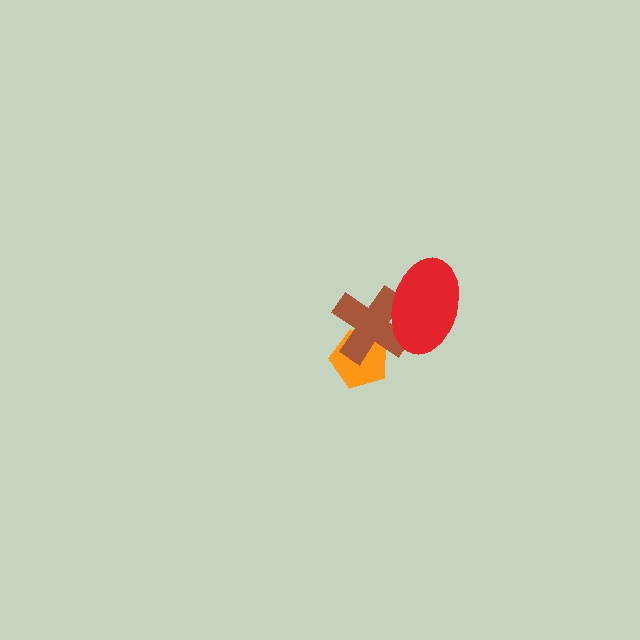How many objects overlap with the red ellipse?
1 object overlaps with the red ellipse.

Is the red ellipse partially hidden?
No, no other shape covers it.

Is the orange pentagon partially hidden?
Yes, it is partially covered by another shape.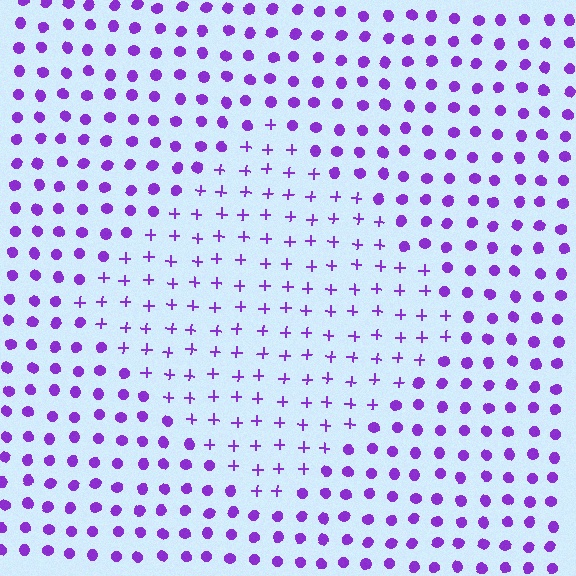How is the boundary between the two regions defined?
The boundary is defined by a change in element shape: plus signs inside vs. circles outside. All elements share the same color and spacing.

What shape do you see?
I see a diamond.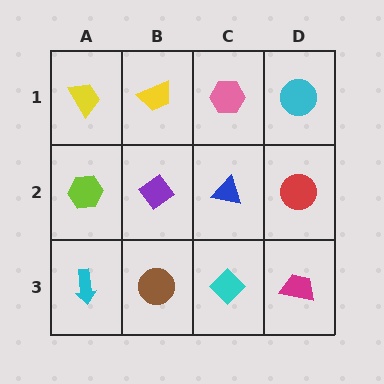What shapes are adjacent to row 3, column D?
A red circle (row 2, column D), a cyan diamond (row 3, column C).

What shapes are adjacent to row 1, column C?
A blue triangle (row 2, column C), a yellow trapezoid (row 1, column B), a cyan circle (row 1, column D).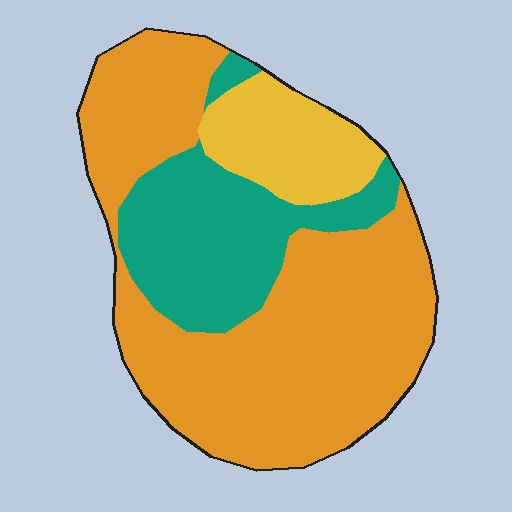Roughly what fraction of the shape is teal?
Teal covers about 25% of the shape.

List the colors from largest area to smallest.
From largest to smallest: orange, teal, yellow.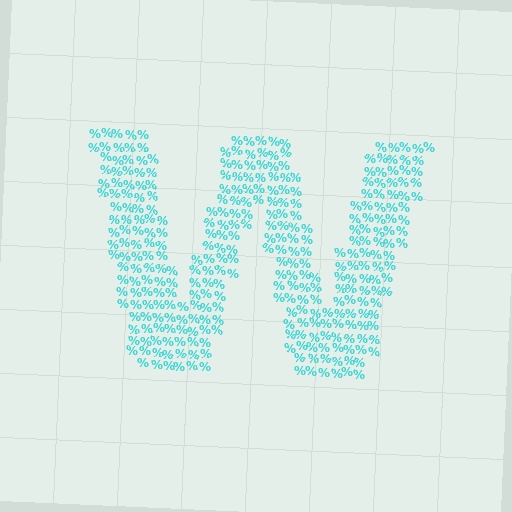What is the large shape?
The large shape is the letter W.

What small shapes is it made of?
It is made of small percent signs.